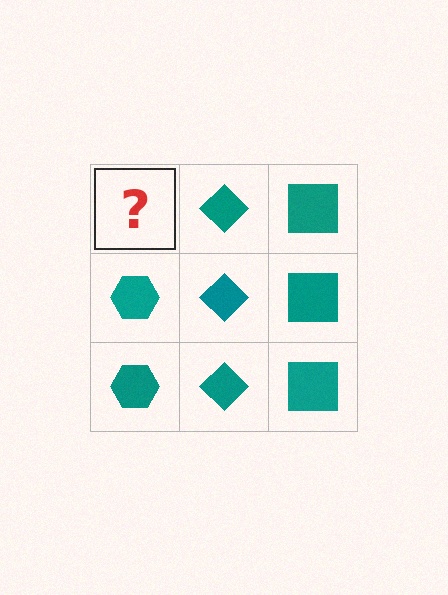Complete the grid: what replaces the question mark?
The question mark should be replaced with a teal hexagon.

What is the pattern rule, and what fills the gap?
The rule is that each column has a consistent shape. The gap should be filled with a teal hexagon.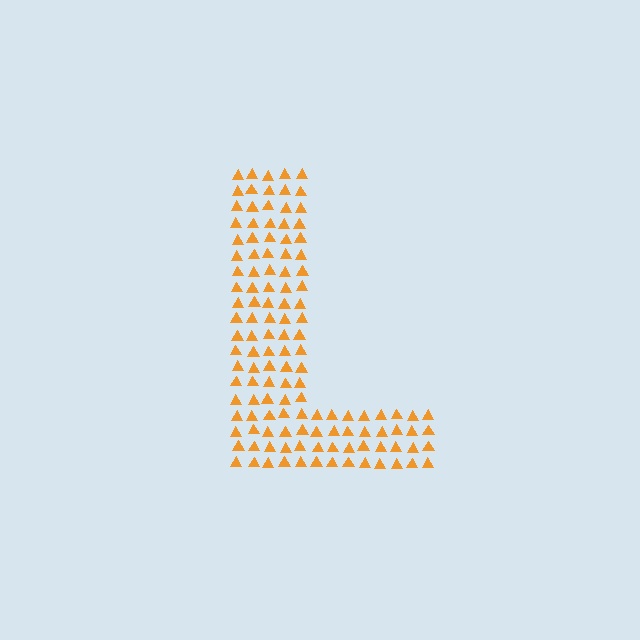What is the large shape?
The large shape is the letter L.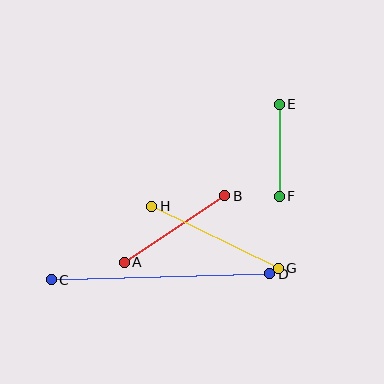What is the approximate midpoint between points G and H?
The midpoint is at approximately (215, 237) pixels.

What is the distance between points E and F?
The distance is approximately 92 pixels.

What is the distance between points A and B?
The distance is approximately 120 pixels.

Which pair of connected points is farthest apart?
Points C and D are farthest apart.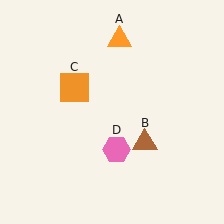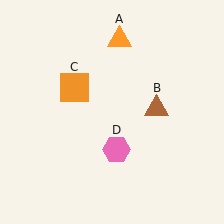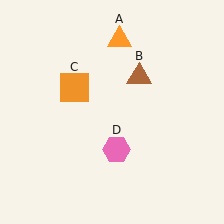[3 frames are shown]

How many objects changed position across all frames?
1 object changed position: brown triangle (object B).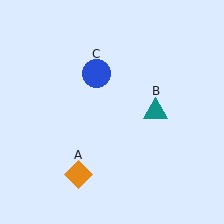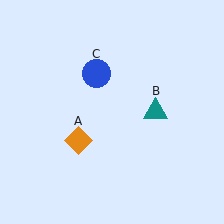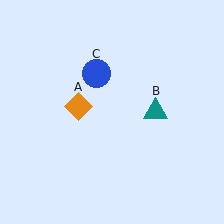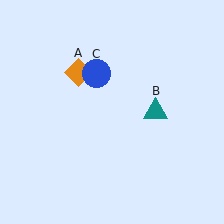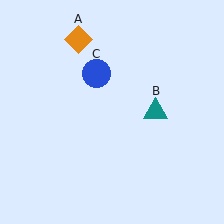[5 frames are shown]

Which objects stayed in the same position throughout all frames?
Teal triangle (object B) and blue circle (object C) remained stationary.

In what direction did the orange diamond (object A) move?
The orange diamond (object A) moved up.